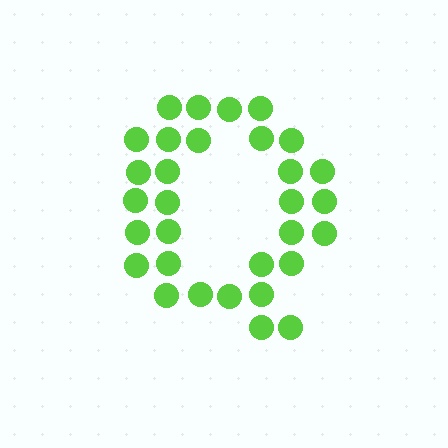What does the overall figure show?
The overall figure shows the letter Q.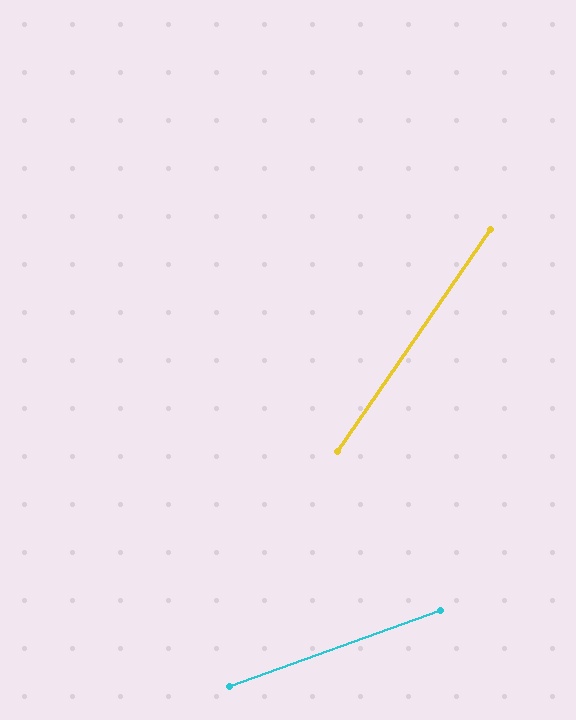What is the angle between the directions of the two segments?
Approximately 36 degrees.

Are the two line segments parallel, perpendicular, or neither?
Neither parallel nor perpendicular — they differ by about 36°.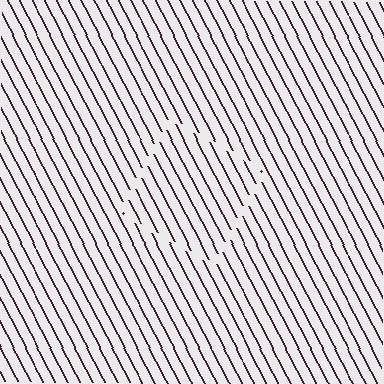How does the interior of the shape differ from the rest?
The interior of the shape contains the same grating, shifted by half a period — the contour is defined by the phase discontinuity where line-ends from the inner and outer gratings abut.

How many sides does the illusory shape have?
4 sides — the line-ends trace a square.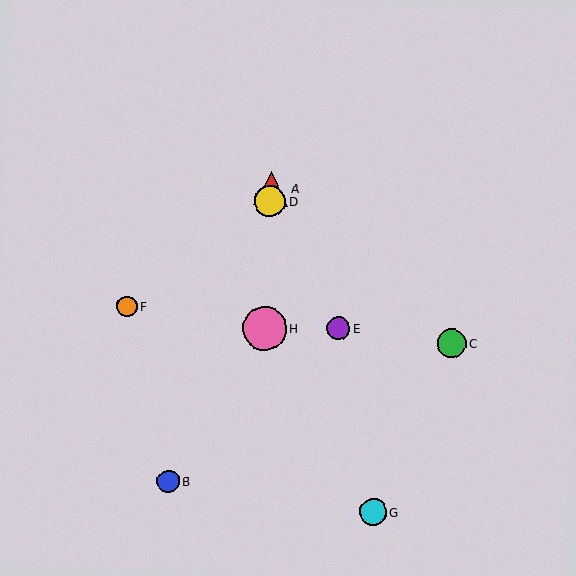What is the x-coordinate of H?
Object H is at x≈265.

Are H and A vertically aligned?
Yes, both are at x≈265.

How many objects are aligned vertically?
3 objects (A, D, H) are aligned vertically.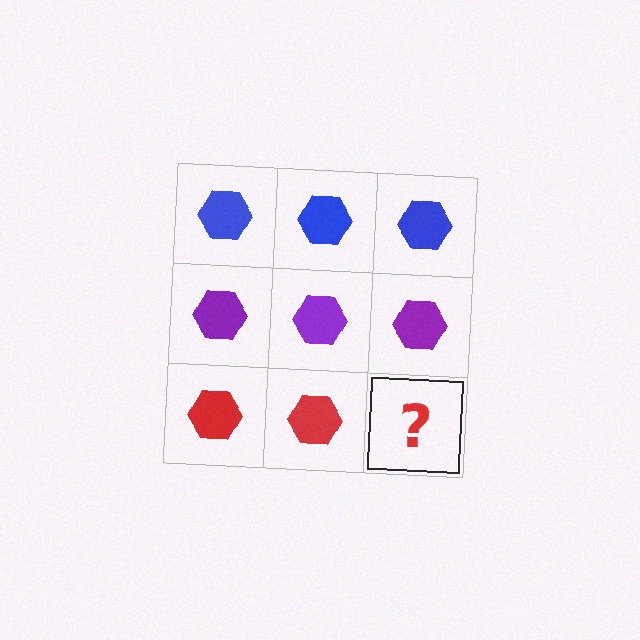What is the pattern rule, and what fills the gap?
The rule is that each row has a consistent color. The gap should be filled with a red hexagon.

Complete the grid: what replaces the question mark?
The question mark should be replaced with a red hexagon.